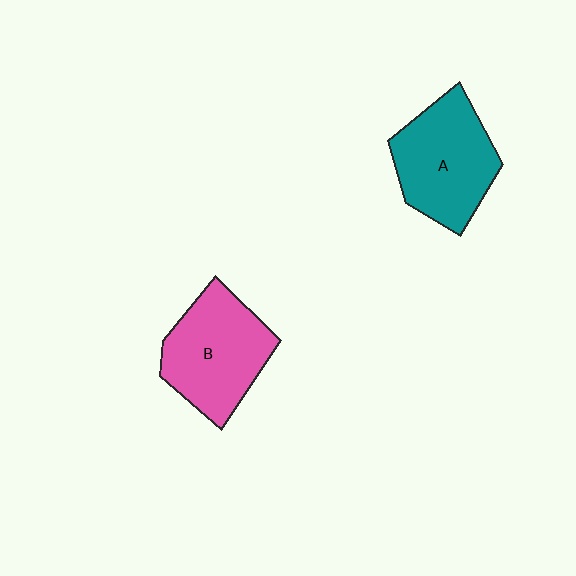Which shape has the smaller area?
Shape B (pink).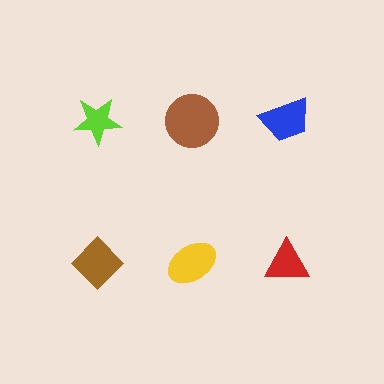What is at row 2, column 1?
A brown diamond.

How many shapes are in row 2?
3 shapes.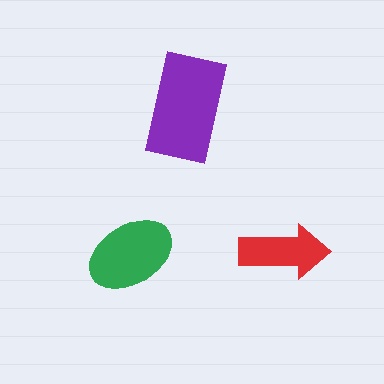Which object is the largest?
The purple rectangle.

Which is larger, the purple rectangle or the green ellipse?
The purple rectangle.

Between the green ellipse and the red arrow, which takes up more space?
The green ellipse.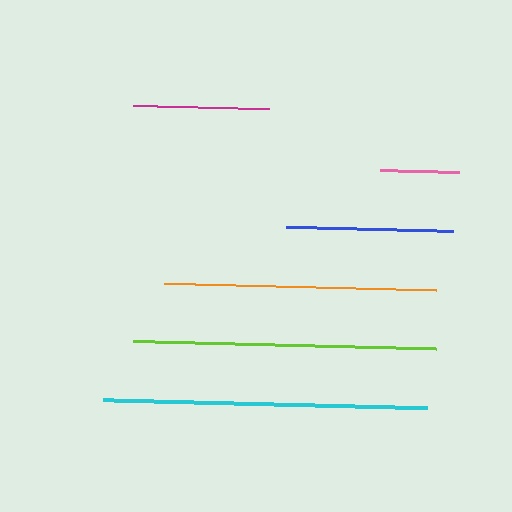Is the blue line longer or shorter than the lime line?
The lime line is longer than the blue line.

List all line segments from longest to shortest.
From longest to shortest: cyan, lime, orange, blue, magenta, pink.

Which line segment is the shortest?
The pink line is the shortest at approximately 79 pixels.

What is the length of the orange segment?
The orange segment is approximately 271 pixels long.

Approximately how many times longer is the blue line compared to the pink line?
The blue line is approximately 2.1 times the length of the pink line.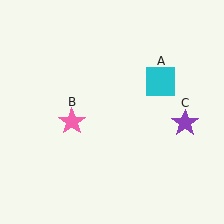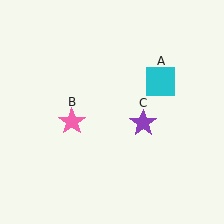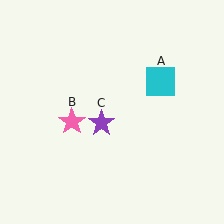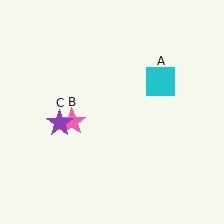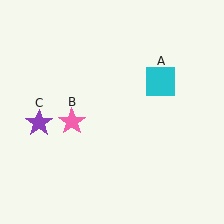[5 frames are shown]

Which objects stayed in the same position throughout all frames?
Cyan square (object A) and pink star (object B) remained stationary.